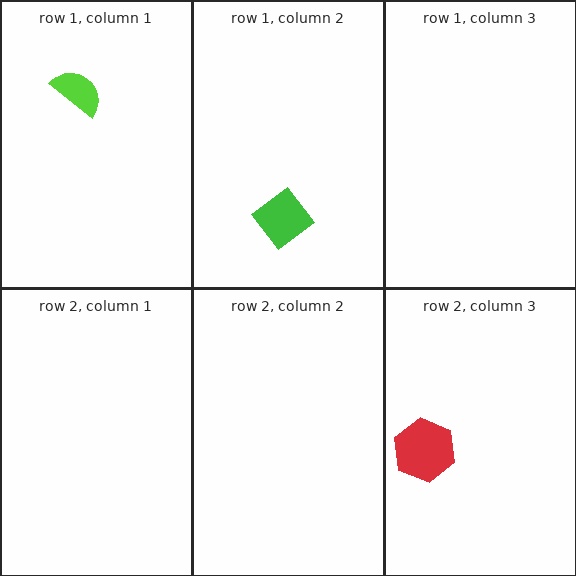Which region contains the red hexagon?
The row 2, column 3 region.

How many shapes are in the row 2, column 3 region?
1.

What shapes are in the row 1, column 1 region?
The lime semicircle.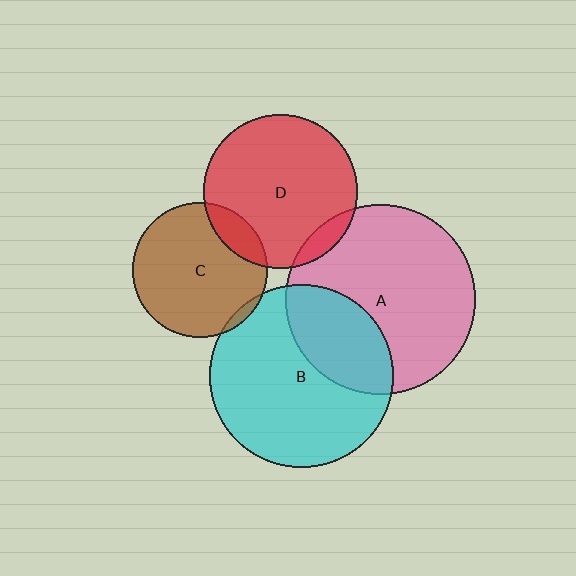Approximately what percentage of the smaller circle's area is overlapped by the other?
Approximately 30%.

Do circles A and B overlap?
Yes.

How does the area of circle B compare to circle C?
Approximately 1.8 times.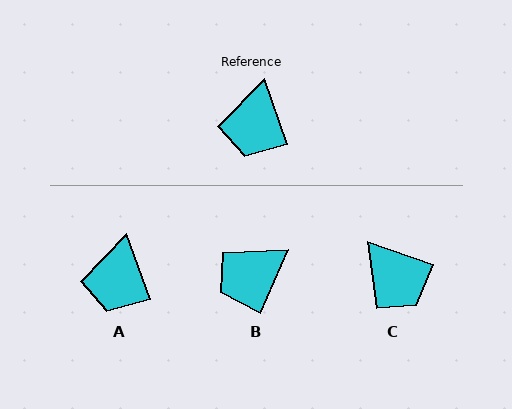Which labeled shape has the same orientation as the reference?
A.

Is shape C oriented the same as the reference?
No, it is off by about 52 degrees.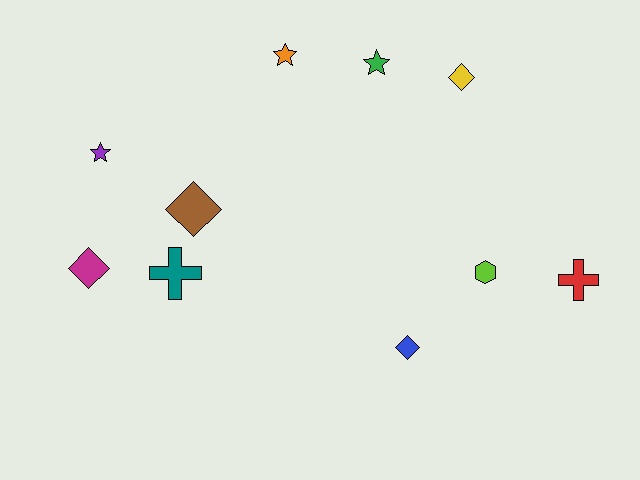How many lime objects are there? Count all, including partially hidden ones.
There is 1 lime object.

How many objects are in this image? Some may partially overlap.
There are 10 objects.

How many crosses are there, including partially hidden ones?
There are 2 crosses.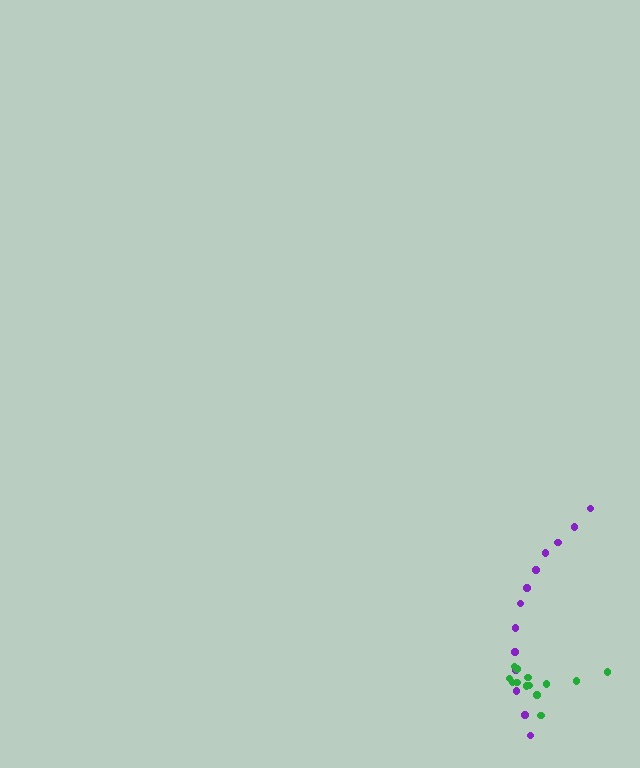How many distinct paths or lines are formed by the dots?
There are 2 distinct paths.